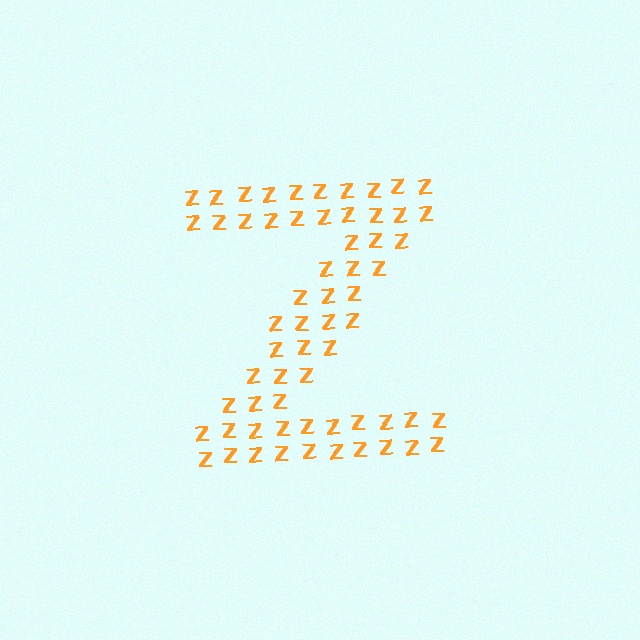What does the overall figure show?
The overall figure shows the letter Z.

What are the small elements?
The small elements are letter Z's.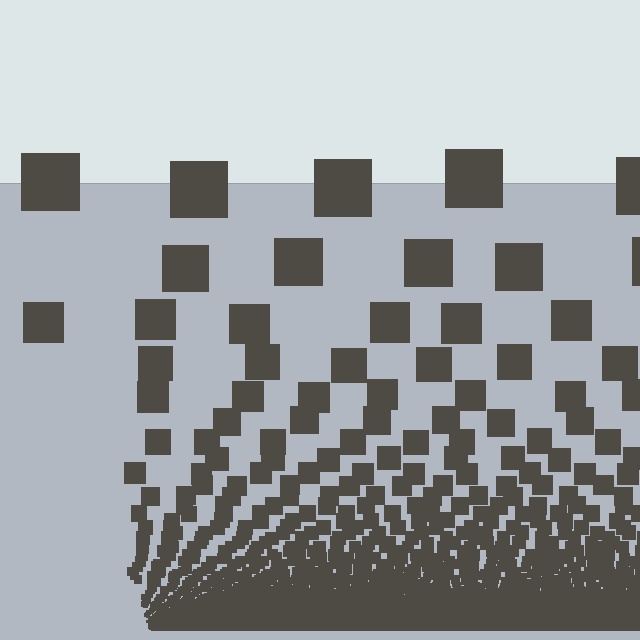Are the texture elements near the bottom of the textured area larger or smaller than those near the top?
Smaller. The gradient is inverted — elements near the bottom are smaller and denser.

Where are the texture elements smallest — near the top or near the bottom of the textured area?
Near the bottom.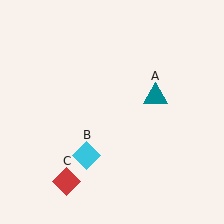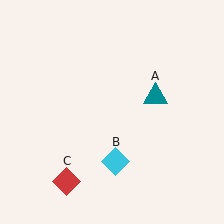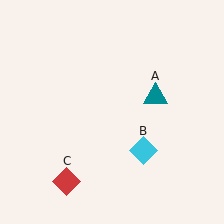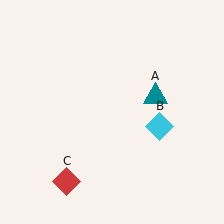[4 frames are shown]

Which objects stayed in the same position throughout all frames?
Teal triangle (object A) and red diamond (object C) remained stationary.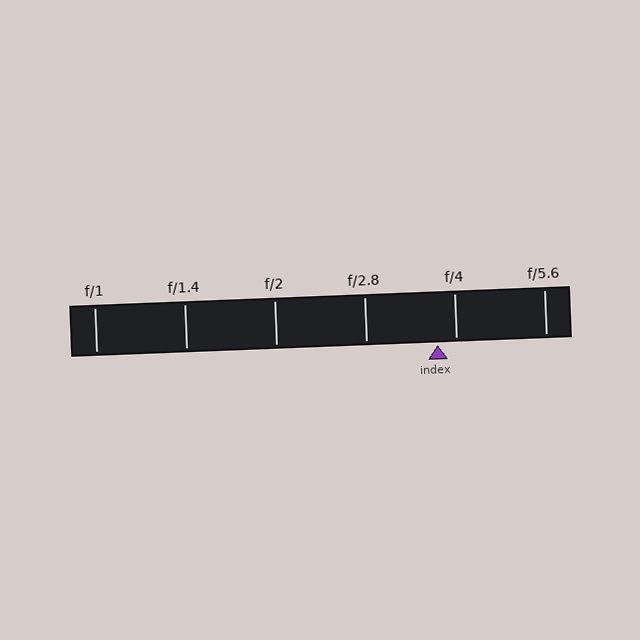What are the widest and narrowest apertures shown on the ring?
The widest aperture shown is f/1 and the narrowest is f/5.6.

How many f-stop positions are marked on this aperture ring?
There are 6 f-stop positions marked.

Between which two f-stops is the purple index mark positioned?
The index mark is between f/2.8 and f/4.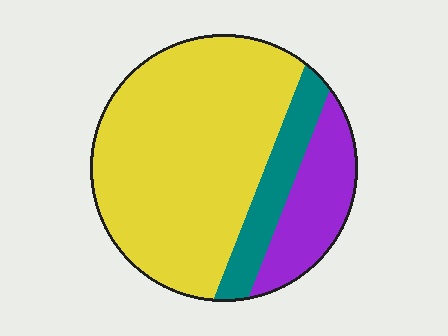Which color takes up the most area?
Yellow, at roughly 70%.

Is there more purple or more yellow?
Yellow.